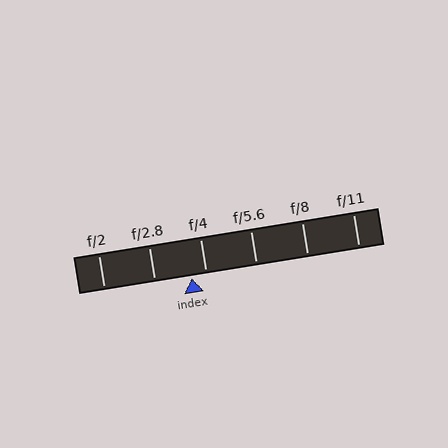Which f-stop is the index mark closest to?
The index mark is closest to f/4.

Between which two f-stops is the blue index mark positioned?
The index mark is between f/2.8 and f/4.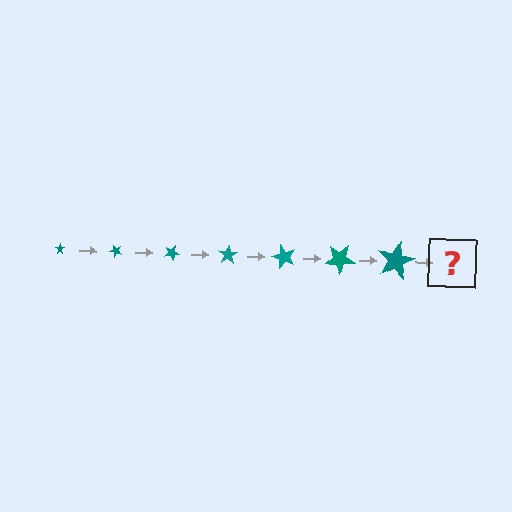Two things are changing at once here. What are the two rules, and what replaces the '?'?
The two rules are that the star grows larger each step and it rotates 50 degrees each step. The '?' should be a star, larger than the previous one and rotated 350 degrees from the start.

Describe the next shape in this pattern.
It should be a star, larger than the previous one and rotated 350 degrees from the start.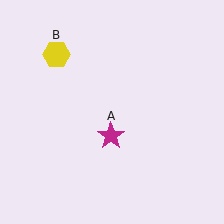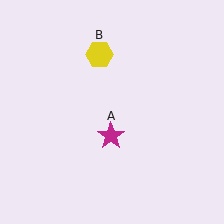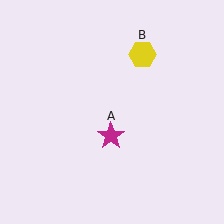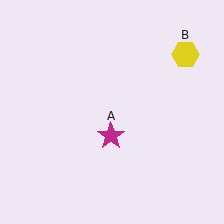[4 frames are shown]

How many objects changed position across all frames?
1 object changed position: yellow hexagon (object B).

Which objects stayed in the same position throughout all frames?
Magenta star (object A) remained stationary.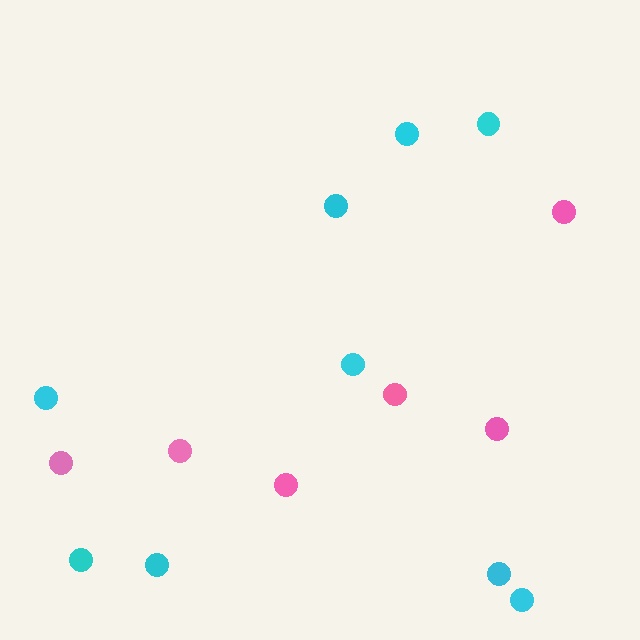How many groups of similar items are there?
There are 2 groups: one group of pink circles (6) and one group of cyan circles (9).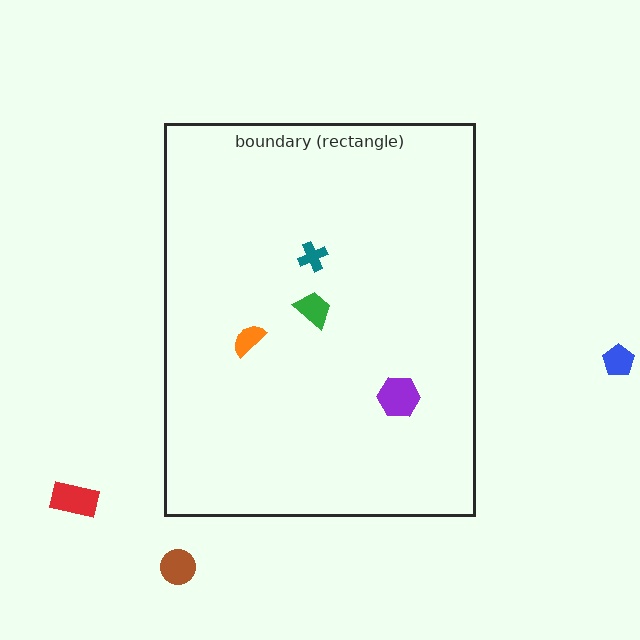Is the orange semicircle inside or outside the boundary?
Inside.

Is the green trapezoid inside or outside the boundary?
Inside.